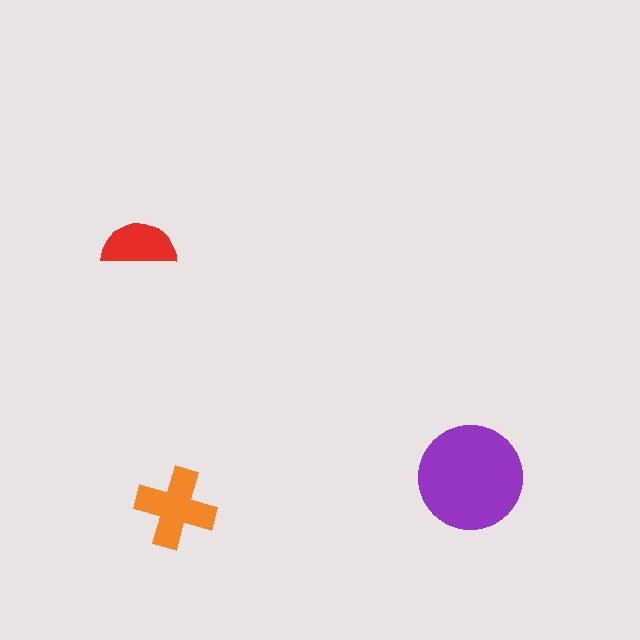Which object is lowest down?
The orange cross is bottommost.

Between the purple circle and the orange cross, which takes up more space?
The purple circle.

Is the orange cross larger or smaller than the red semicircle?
Larger.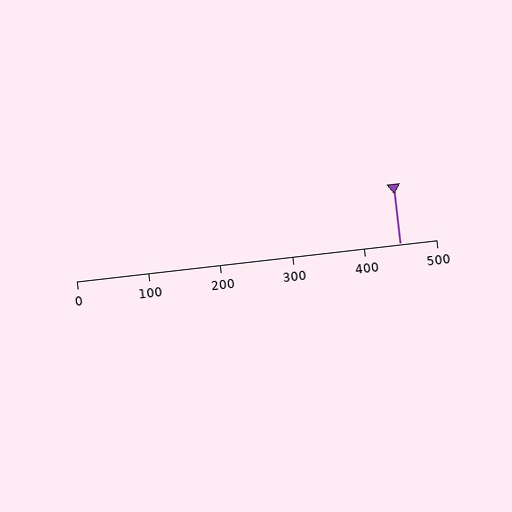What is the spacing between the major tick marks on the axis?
The major ticks are spaced 100 apart.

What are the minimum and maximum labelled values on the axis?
The axis runs from 0 to 500.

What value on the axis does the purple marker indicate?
The marker indicates approximately 450.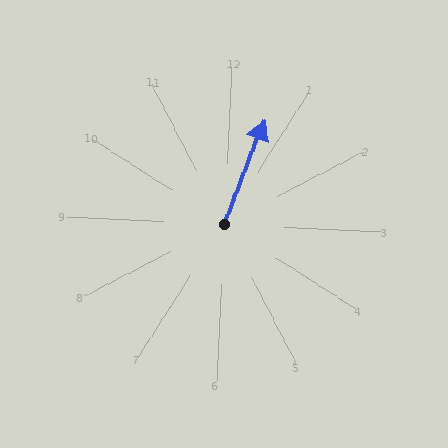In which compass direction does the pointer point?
North.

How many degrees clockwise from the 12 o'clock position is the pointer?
Approximately 19 degrees.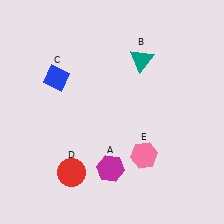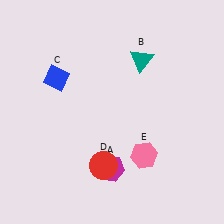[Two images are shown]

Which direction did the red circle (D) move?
The red circle (D) moved right.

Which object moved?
The red circle (D) moved right.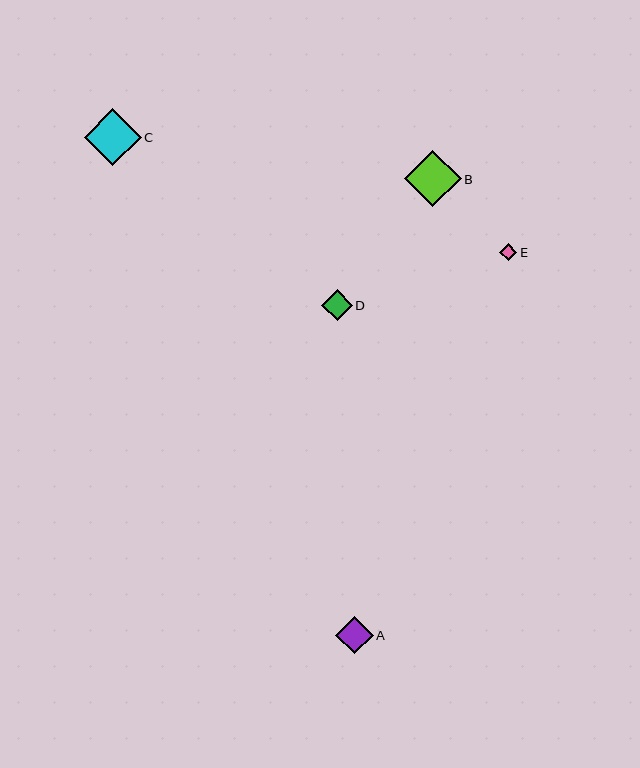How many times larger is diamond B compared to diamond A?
Diamond B is approximately 1.5 times the size of diamond A.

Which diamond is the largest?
Diamond C is the largest with a size of approximately 56 pixels.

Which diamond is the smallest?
Diamond E is the smallest with a size of approximately 17 pixels.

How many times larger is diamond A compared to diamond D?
Diamond A is approximately 1.2 times the size of diamond D.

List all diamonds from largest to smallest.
From largest to smallest: C, B, A, D, E.